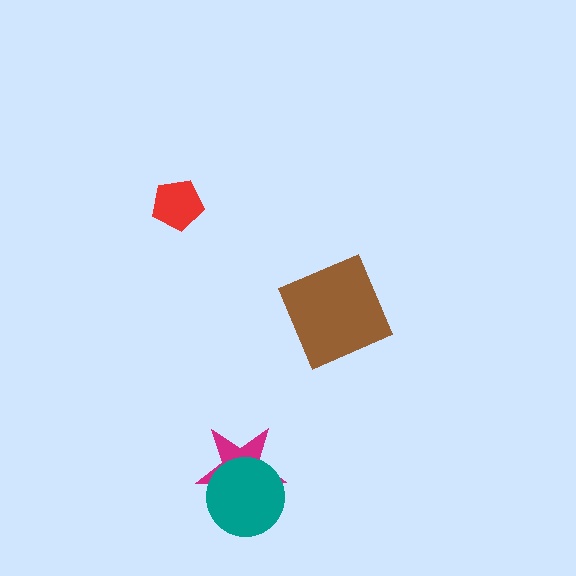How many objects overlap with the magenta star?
1 object overlaps with the magenta star.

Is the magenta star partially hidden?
Yes, it is partially covered by another shape.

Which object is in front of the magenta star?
The teal circle is in front of the magenta star.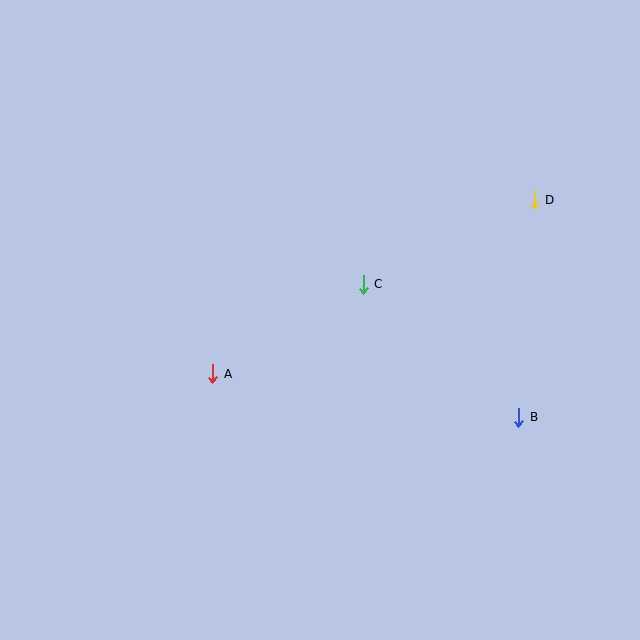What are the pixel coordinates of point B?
Point B is at (519, 417).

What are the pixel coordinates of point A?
Point A is at (213, 374).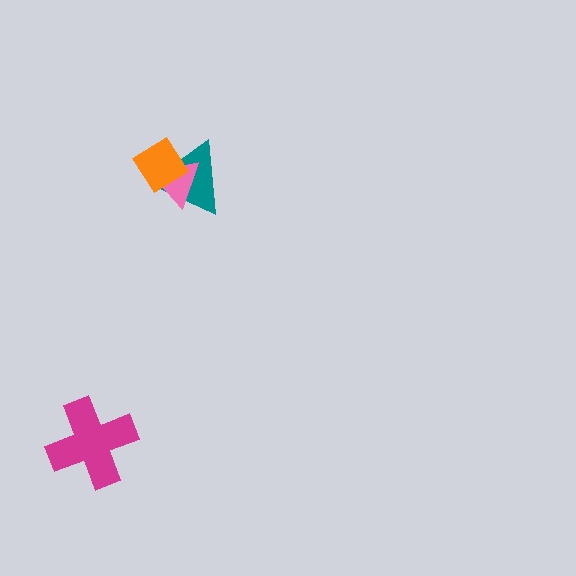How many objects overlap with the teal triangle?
2 objects overlap with the teal triangle.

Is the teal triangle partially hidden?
Yes, it is partially covered by another shape.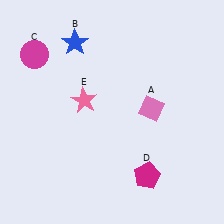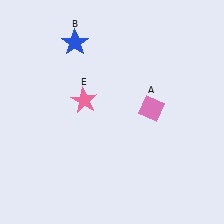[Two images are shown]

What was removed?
The magenta circle (C), the magenta pentagon (D) were removed in Image 2.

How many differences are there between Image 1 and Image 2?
There are 2 differences between the two images.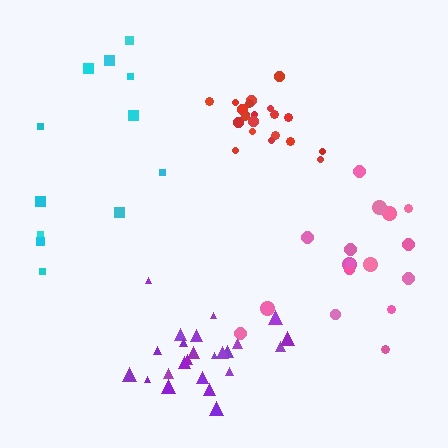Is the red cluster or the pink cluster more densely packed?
Red.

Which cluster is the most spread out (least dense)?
Cyan.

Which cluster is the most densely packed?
Red.